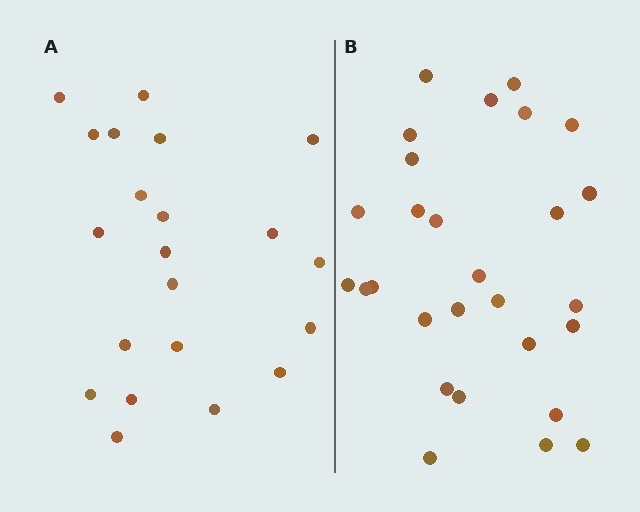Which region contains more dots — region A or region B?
Region B (the right region) has more dots.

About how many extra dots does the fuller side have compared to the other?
Region B has roughly 8 or so more dots than region A.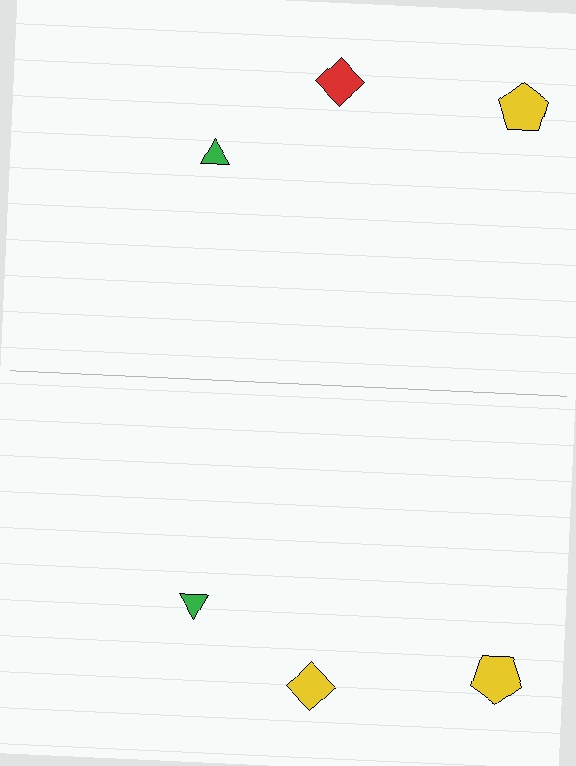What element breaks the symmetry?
The yellow diamond on the bottom side breaks the symmetry — its mirror counterpart is red.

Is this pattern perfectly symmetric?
No, the pattern is not perfectly symmetric. The yellow diamond on the bottom side breaks the symmetry — its mirror counterpart is red.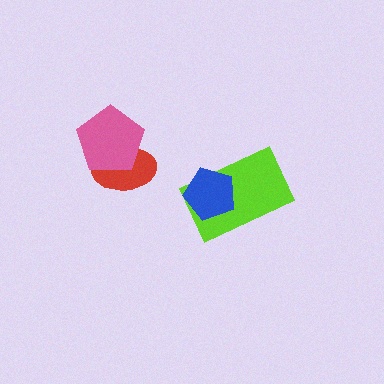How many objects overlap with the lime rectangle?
1 object overlaps with the lime rectangle.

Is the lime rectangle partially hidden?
Yes, it is partially covered by another shape.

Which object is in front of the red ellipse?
The pink pentagon is in front of the red ellipse.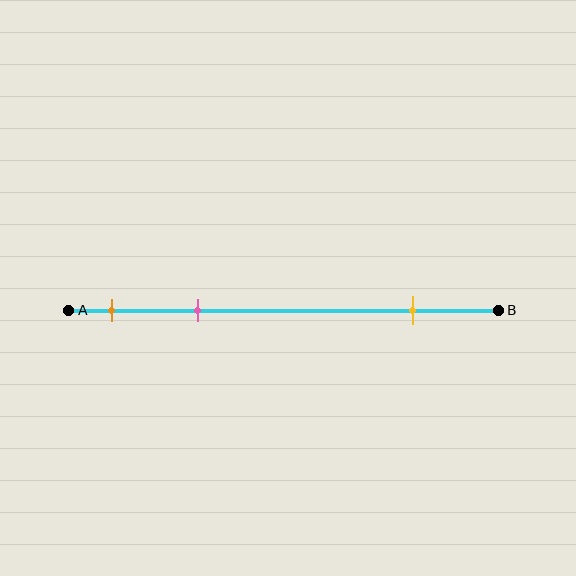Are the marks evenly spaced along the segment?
No, the marks are not evenly spaced.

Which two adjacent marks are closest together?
The orange and pink marks are the closest adjacent pair.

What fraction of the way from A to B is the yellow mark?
The yellow mark is approximately 80% (0.8) of the way from A to B.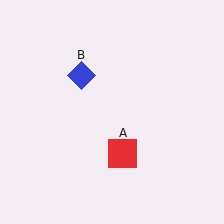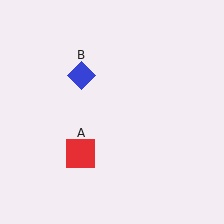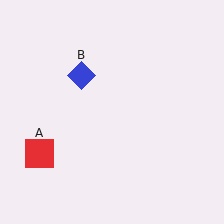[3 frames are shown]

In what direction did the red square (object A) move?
The red square (object A) moved left.